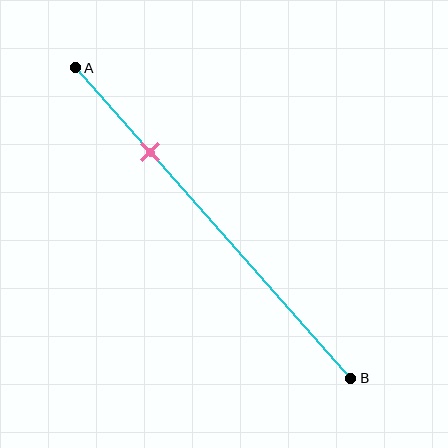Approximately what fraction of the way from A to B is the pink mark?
The pink mark is approximately 25% of the way from A to B.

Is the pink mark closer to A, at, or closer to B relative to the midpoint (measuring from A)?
The pink mark is closer to point A than the midpoint of segment AB.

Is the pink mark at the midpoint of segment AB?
No, the mark is at about 25% from A, not at the 50% midpoint.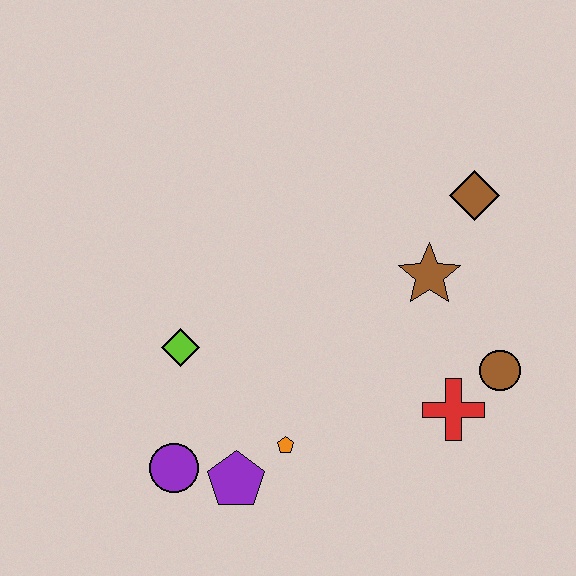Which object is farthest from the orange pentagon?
The brown diamond is farthest from the orange pentagon.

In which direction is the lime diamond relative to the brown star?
The lime diamond is to the left of the brown star.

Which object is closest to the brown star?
The brown diamond is closest to the brown star.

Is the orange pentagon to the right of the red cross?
No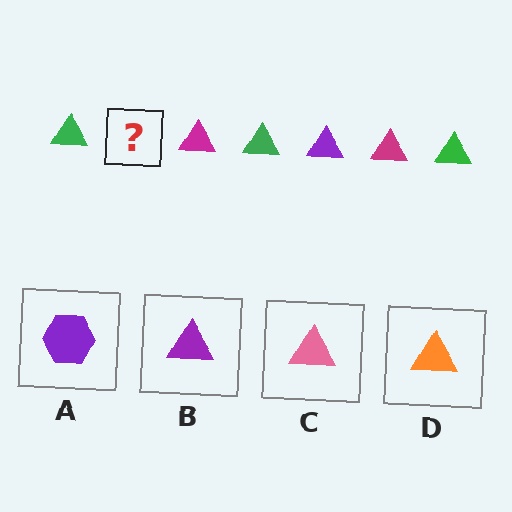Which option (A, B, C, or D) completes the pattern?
B.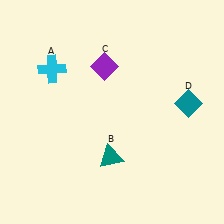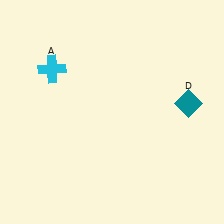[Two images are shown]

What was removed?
The teal triangle (B), the purple diamond (C) were removed in Image 2.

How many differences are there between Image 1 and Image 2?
There are 2 differences between the two images.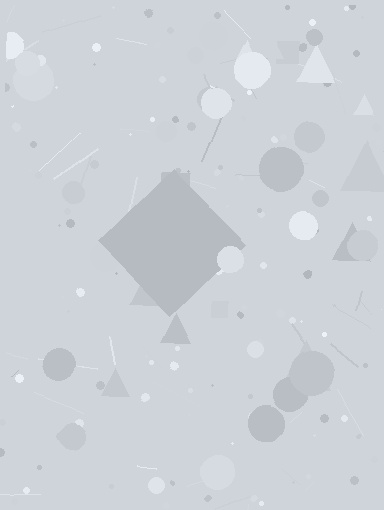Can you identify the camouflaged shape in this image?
The camouflaged shape is a diamond.